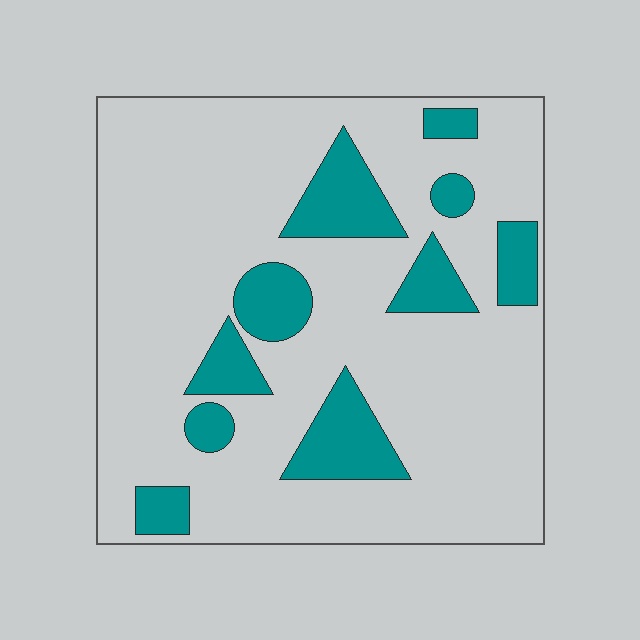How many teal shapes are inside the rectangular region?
10.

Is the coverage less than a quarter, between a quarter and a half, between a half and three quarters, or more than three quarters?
Less than a quarter.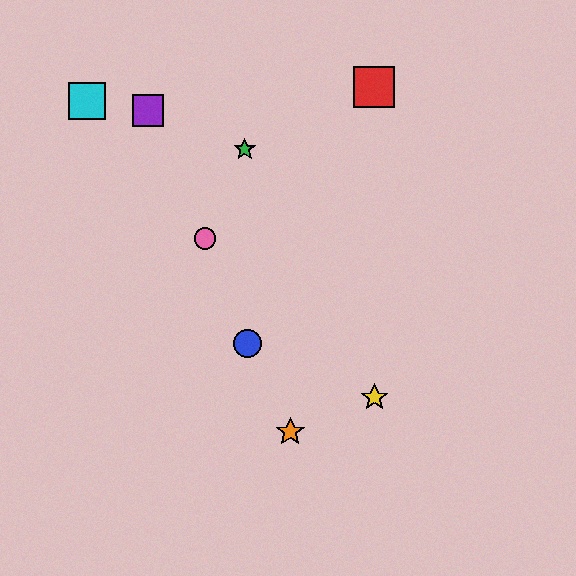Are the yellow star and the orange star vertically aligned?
No, the yellow star is at x≈374 and the orange star is at x≈290.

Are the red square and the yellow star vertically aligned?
Yes, both are at x≈374.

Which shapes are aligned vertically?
The red square, the yellow star are aligned vertically.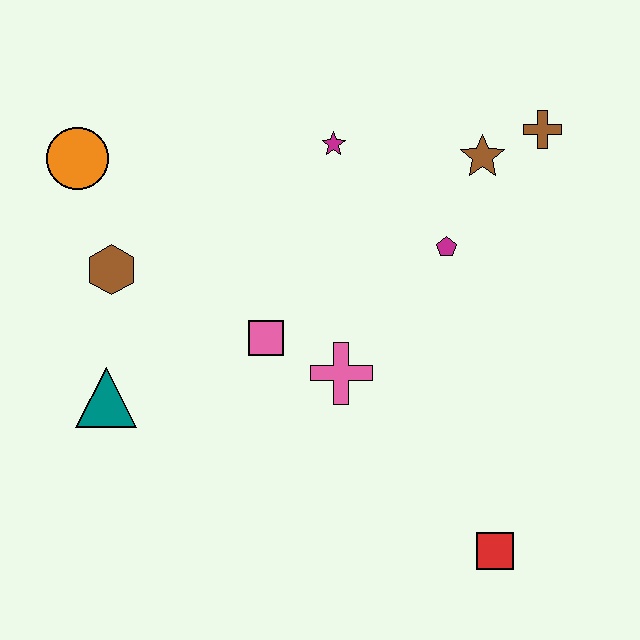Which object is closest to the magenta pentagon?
The brown star is closest to the magenta pentagon.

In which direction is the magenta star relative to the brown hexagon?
The magenta star is to the right of the brown hexagon.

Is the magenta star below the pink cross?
No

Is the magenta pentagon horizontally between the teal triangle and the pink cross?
No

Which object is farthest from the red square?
The orange circle is farthest from the red square.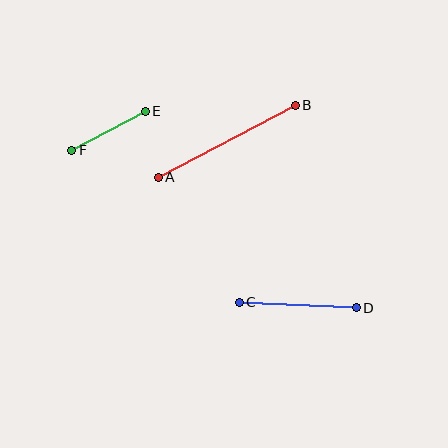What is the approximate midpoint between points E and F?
The midpoint is at approximately (109, 131) pixels.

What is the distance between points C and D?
The distance is approximately 117 pixels.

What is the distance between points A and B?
The distance is approximately 154 pixels.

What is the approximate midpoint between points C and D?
The midpoint is at approximately (298, 305) pixels.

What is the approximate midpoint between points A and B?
The midpoint is at approximately (227, 141) pixels.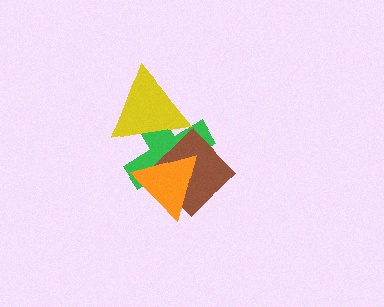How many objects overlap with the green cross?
3 objects overlap with the green cross.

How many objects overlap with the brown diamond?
3 objects overlap with the brown diamond.